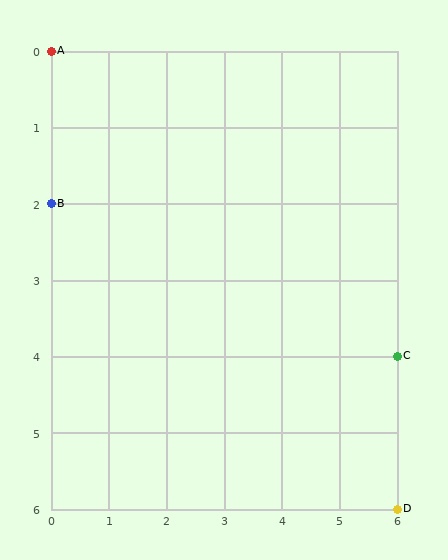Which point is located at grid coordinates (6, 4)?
Point C is at (6, 4).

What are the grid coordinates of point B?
Point B is at grid coordinates (0, 2).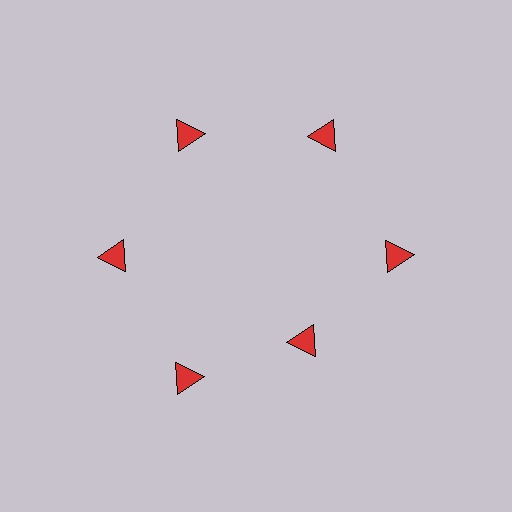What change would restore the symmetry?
The symmetry would be restored by moving it outward, back onto the ring so that all 6 triangles sit at equal angles and equal distance from the center.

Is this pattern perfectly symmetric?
No. The 6 red triangles are arranged in a ring, but one element near the 5 o'clock position is pulled inward toward the center, breaking the 6-fold rotational symmetry.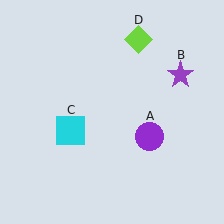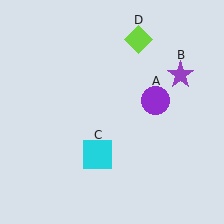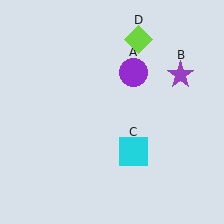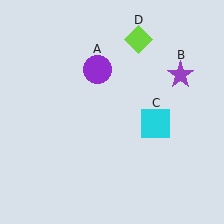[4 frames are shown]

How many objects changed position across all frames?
2 objects changed position: purple circle (object A), cyan square (object C).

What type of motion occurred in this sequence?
The purple circle (object A), cyan square (object C) rotated counterclockwise around the center of the scene.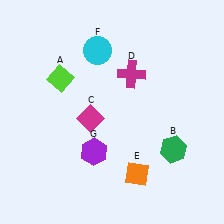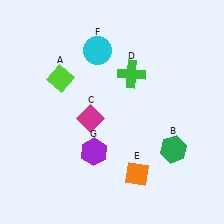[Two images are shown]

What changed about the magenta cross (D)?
In Image 1, D is magenta. In Image 2, it changed to green.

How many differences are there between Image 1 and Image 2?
There is 1 difference between the two images.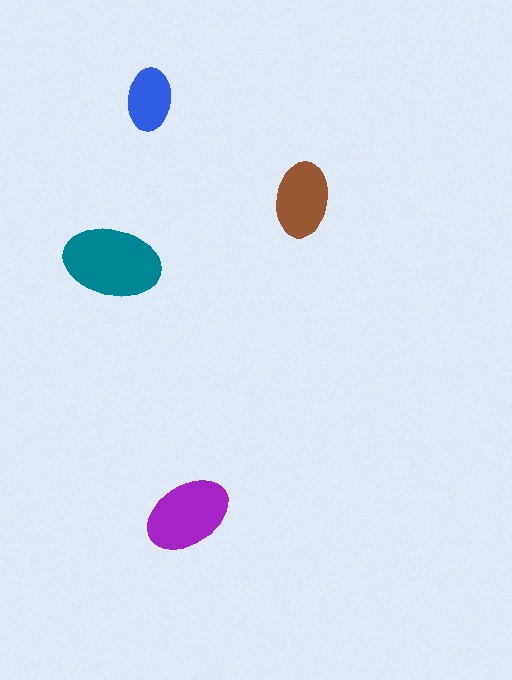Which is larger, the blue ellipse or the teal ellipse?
The teal one.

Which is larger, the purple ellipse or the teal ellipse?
The teal one.